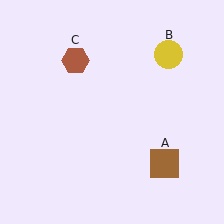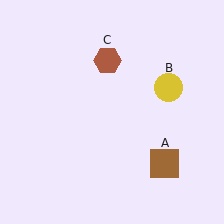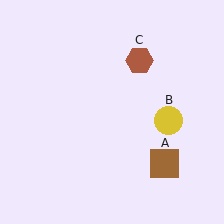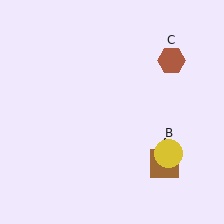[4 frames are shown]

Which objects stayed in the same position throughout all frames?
Brown square (object A) remained stationary.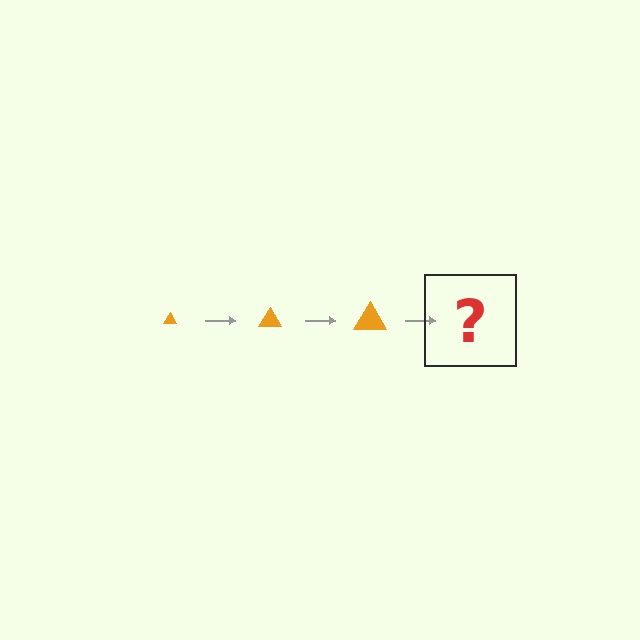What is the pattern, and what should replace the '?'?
The pattern is that the triangle gets progressively larger each step. The '?' should be an orange triangle, larger than the previous one.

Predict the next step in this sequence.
The next step is an orange triangle, larger than the previous one.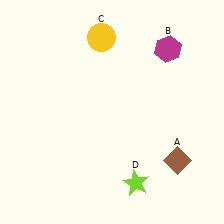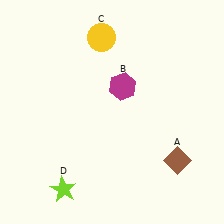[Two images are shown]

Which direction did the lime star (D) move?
The lime star (D) moved left.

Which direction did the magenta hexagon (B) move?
The magenta hexagon (B) moved left.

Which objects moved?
The objects that moved are: the magenta hexagon (B), the lime star (D).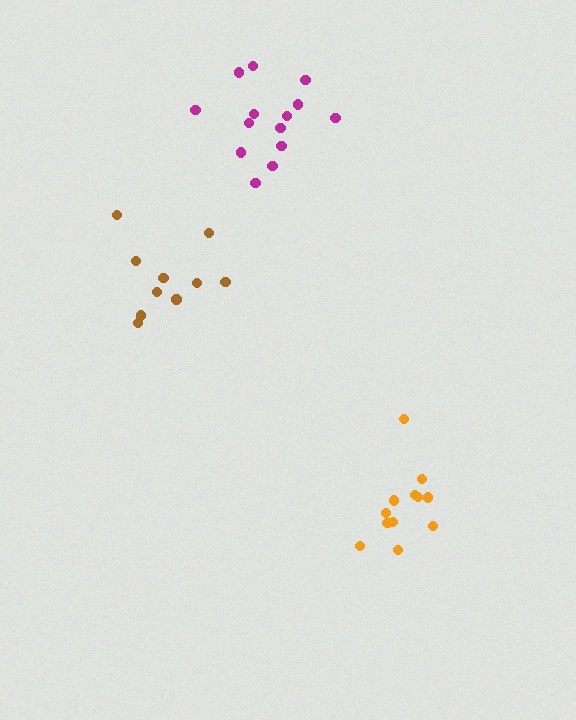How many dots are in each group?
Group 1: 12 dots, Group 2: 10 dots, Group 3: 14 dots (36 total).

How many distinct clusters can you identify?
There are 3 distinct clusters.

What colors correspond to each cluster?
The clusters are colored: orange, brown, magenta.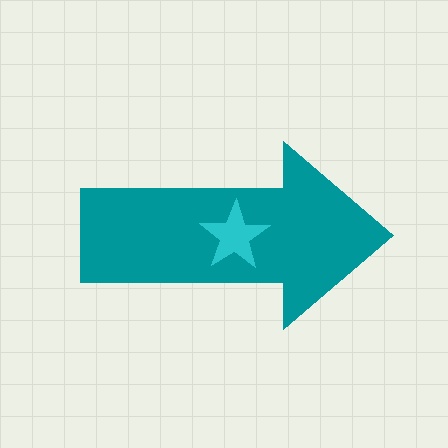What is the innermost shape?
The cyan star.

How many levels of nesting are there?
2.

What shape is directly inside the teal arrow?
The cyan star.